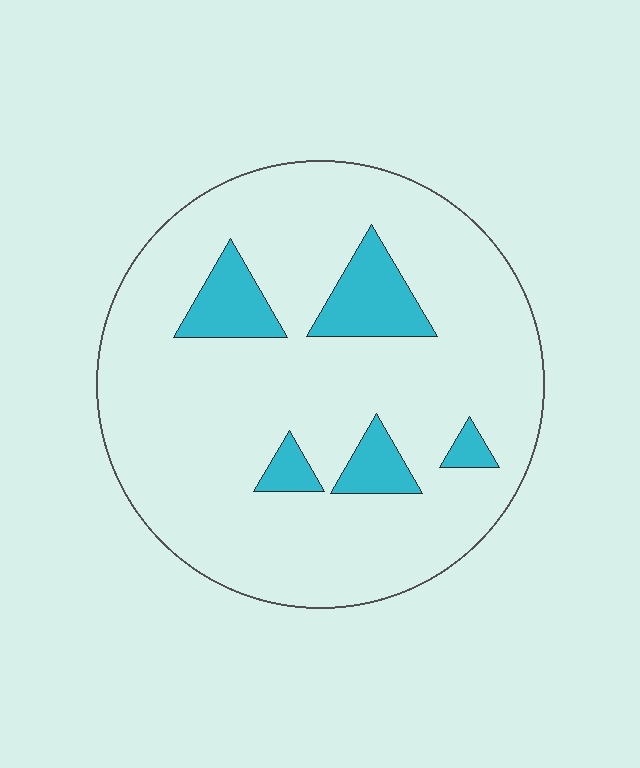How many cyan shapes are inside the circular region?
5.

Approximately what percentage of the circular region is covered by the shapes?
Approximately 15%.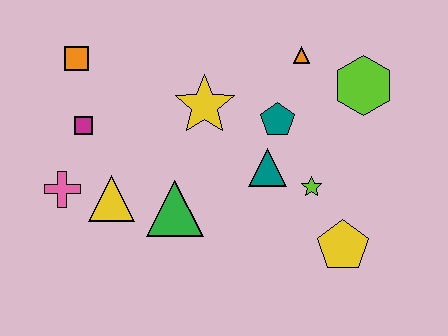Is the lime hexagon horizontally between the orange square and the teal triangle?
No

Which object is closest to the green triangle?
The yellow triangle is closest to the green triangle.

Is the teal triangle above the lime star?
Yes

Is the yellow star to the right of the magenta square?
Yes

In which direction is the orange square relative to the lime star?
The orange square is to the left of the lime star.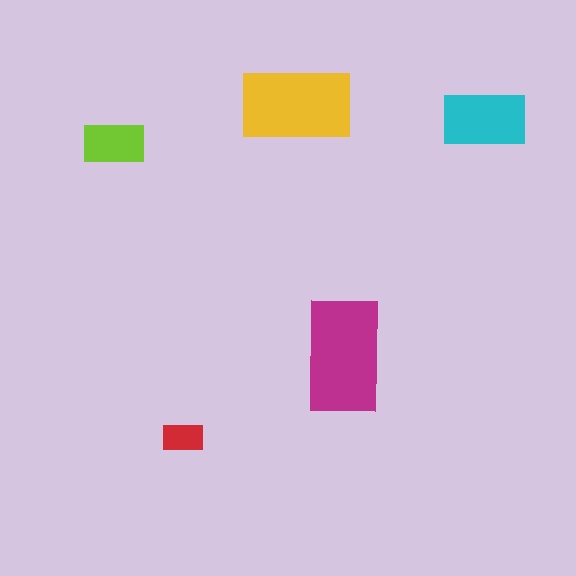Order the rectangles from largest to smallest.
the magenta one, the yellow one, the cyan one, the lime one, the red one.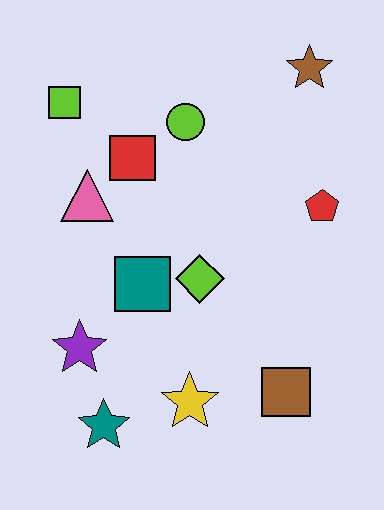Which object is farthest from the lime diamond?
The brown star is farthest from the lime diamond.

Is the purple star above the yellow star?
Yes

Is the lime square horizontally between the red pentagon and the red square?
No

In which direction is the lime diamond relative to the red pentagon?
The lime diamond is to the left of the red pentagon.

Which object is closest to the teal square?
The lime diamond is closest to the teal square.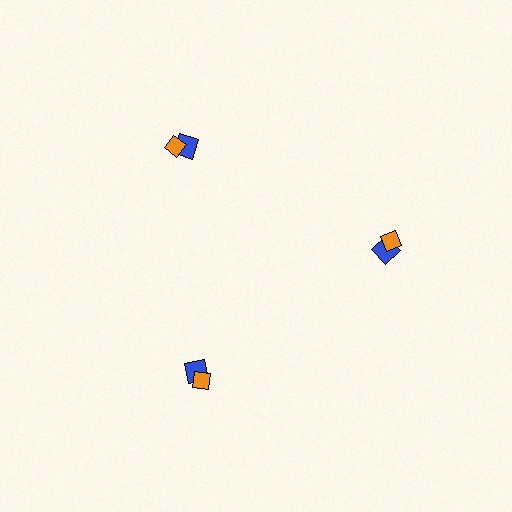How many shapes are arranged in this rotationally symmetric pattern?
There are 6 shapes, arranged in 3 groups of 2.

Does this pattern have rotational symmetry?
Yes, this pattern has 3-fold rotational symmetry. It looks the same after rotating 120 degrees around the center.